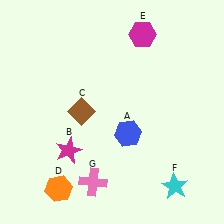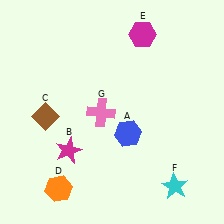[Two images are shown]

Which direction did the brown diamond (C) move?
The brown diamond (C) moved left.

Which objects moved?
The objects that moved are: the brown diamond (C), the pink cross (G).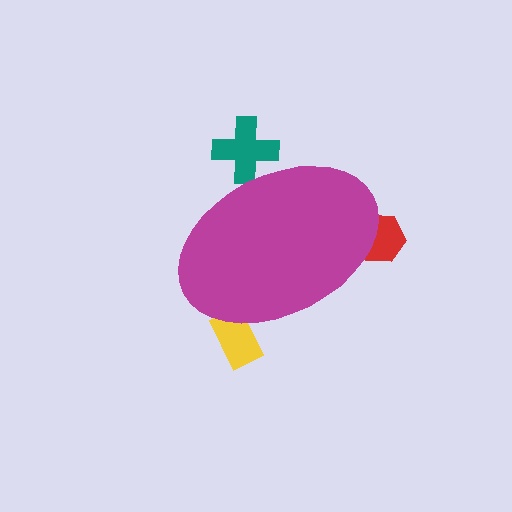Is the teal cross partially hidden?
Yes, the teal cross is partially hidden behind the magenta ellipse.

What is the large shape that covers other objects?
A magenta ellipse.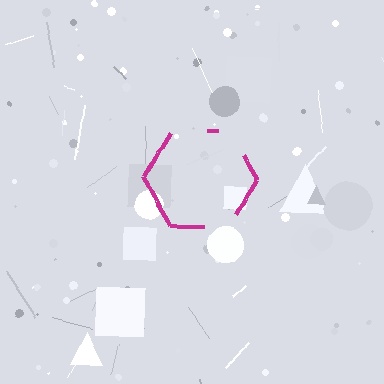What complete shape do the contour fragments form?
The contour fragments form a hexagon.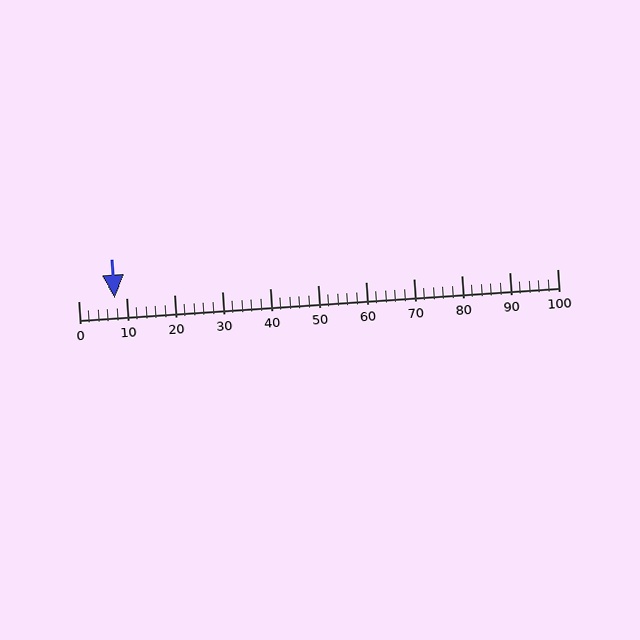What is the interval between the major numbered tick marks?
The major tick marks are spaced 10 units apart.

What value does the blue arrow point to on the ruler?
The blue arrow points to approximately 8.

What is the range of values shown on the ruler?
The ruler shows values from 0 to 100.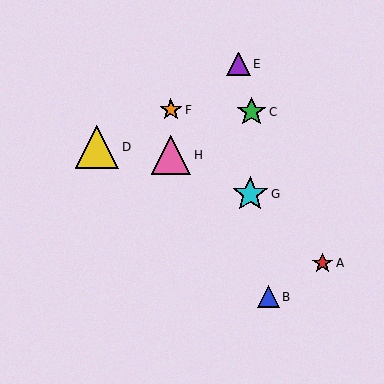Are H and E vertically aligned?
No, H is at x≈171 and E is at x≈239.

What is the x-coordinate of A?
Object A is at x≈322.